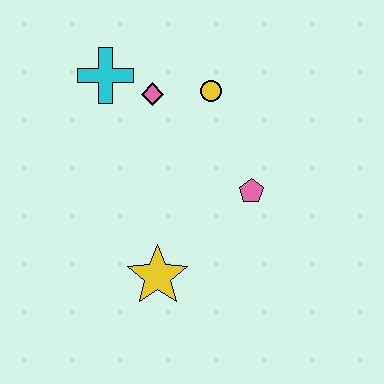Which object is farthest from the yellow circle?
The yellow star is farthest from the yellow circle.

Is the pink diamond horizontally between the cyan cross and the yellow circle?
Yes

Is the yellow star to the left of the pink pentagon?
Yes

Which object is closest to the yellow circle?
The pink diamond is closest to the yellow circle.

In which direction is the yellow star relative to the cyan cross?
The yellow star is below the cyan cross.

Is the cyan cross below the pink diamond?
No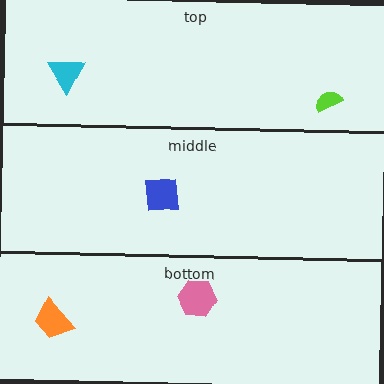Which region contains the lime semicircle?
The top region.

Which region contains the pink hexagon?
The bottom region.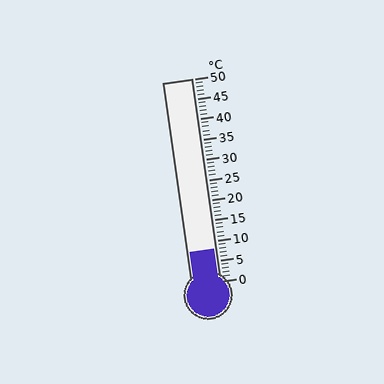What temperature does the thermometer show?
The thermometer shows approximately 8°C.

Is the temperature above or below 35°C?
The temperature is below 35°C.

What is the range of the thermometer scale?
The thermometer scale ranges from 0°C to 50°C.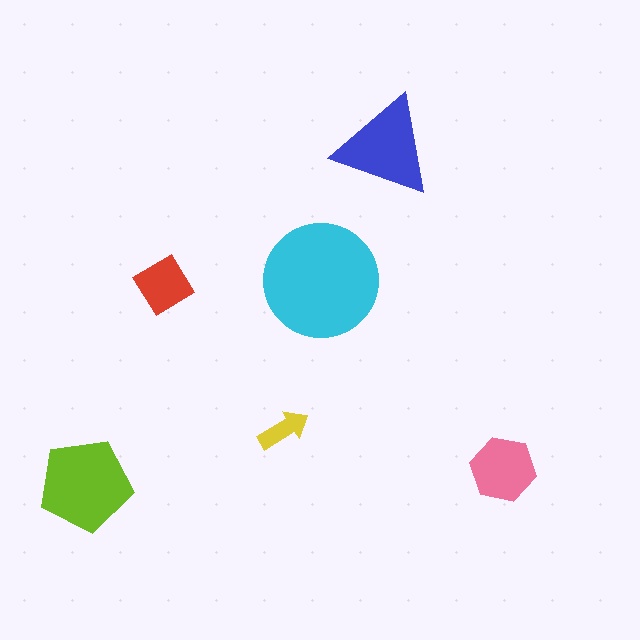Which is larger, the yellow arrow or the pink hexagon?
The pink hexagon.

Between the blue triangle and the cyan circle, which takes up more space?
The cyan circle.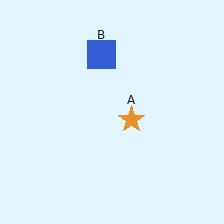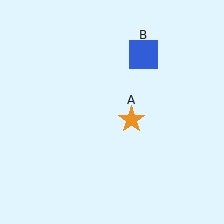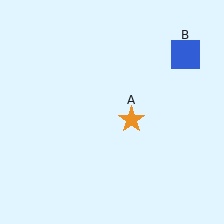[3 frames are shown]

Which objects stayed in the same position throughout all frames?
Orange star (object A) remained stationary.